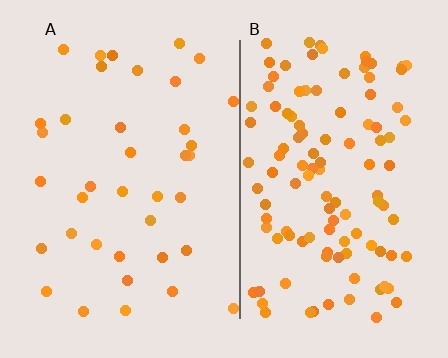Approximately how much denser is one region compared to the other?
Approximately 3.1× — region B over region A.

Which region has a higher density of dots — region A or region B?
B (the right).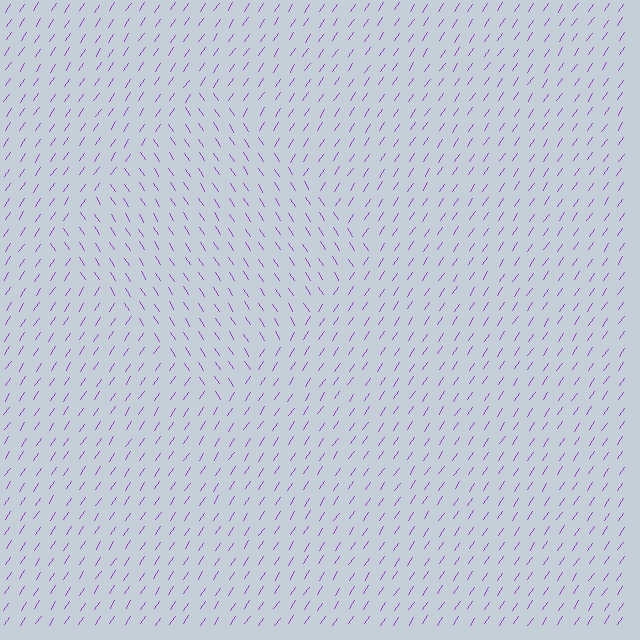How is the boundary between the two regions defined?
The boundary is defined purely by a change in line orientation (approximately 67 degrees difference). All lines are the same color and thickness.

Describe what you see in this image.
The image is filled with small purple line segments. A diamond region in the image has lines oriented differently from the surrounding lines, creating a visible texture boundary.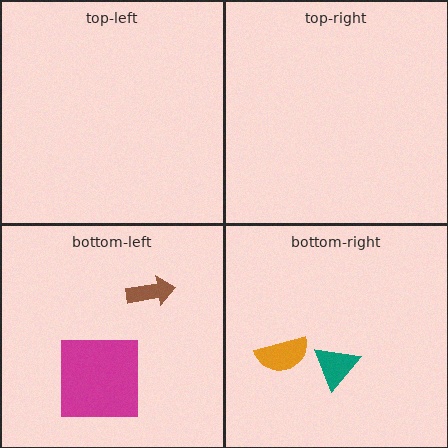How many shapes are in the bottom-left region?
2.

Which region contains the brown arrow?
The bottom-left region.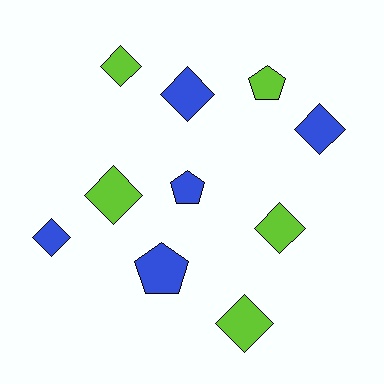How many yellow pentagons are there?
There are no yellow pentagons.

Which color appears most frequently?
Lime, with 5 objects.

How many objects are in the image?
There are 10 objects.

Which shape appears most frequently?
Diamond, with 7 objects.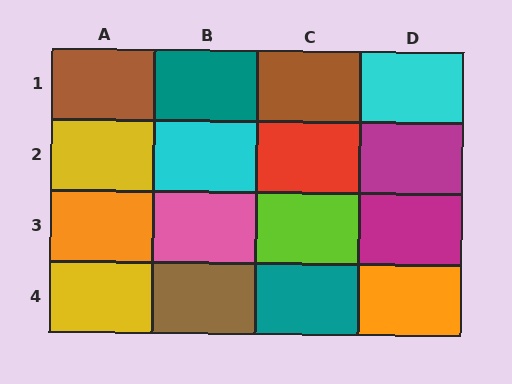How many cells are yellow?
2 cells are yellow.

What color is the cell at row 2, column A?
Yellow.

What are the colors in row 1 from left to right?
Brown, teal, brown, cyan.